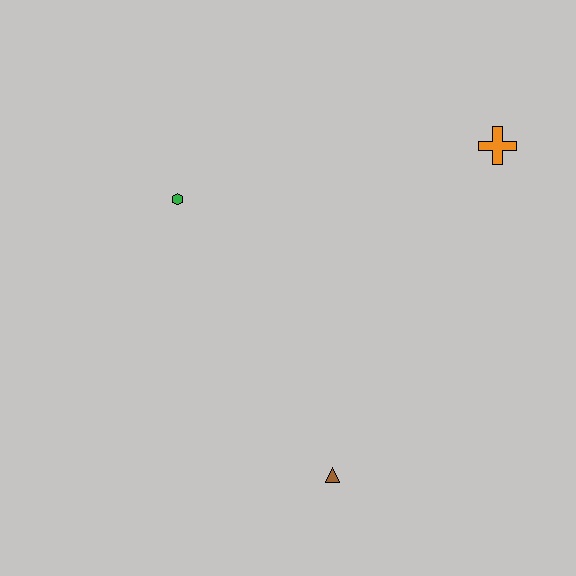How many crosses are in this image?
There is 1 cross.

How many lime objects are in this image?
There are no lime objects.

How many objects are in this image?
There are 3 objects.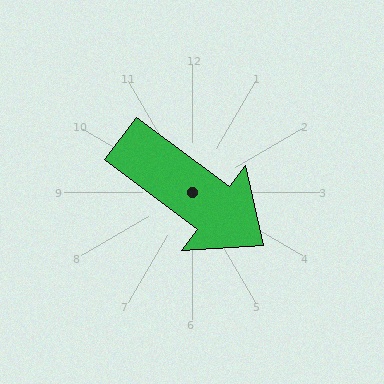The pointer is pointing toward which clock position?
Roughly 4 o'clock.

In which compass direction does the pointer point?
Southeast.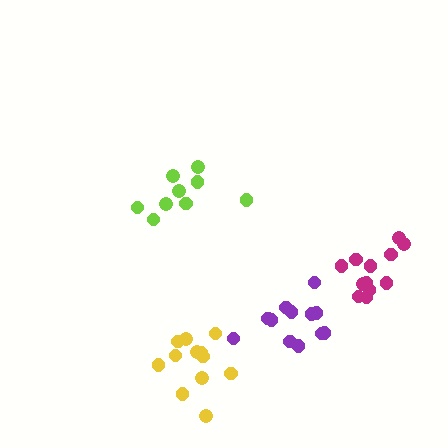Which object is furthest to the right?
The magenta cluster is rightmost.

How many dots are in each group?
Group 1: 12 dots, Group 2: 12 dots, Group 3: 9 dots, Group 4: 13 dots (46 total).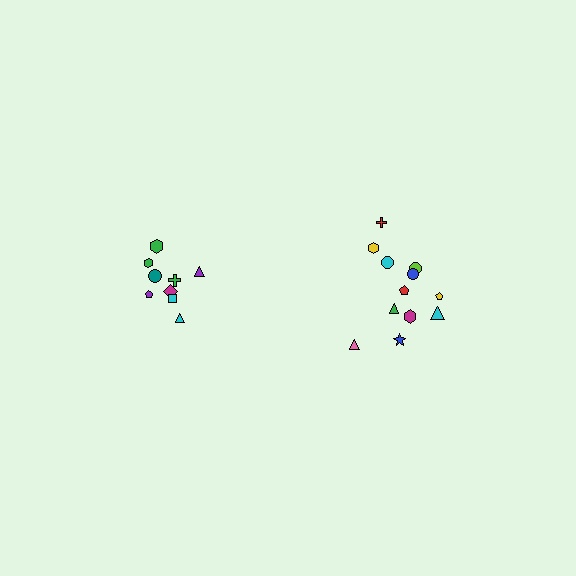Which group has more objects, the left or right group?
The right group.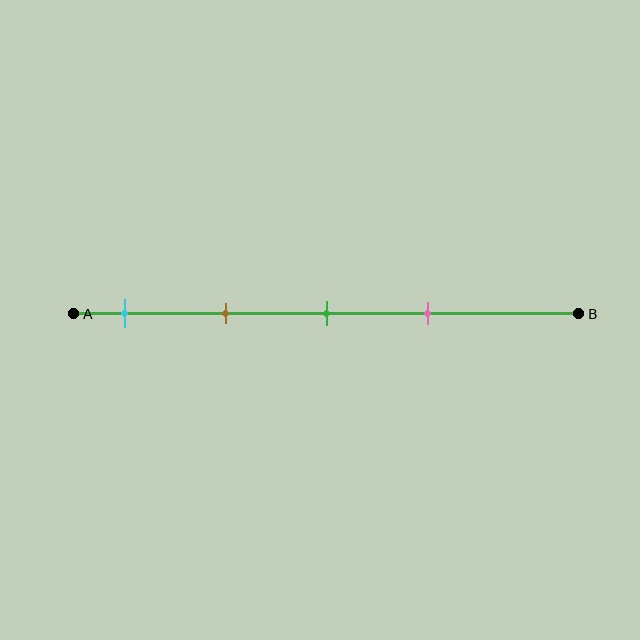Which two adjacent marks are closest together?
The green and pink marks are the closest adjacent pair.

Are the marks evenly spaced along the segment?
Yes, the marks are approximately evenly spaced.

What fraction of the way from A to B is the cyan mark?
The cyan mark is approximately 10% (0.1) of the way from A to B.